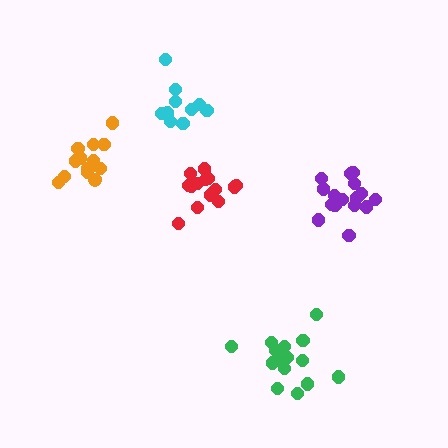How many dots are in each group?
Group 1: 16 dots, Group 2: 15 dots, Group 3: 10 dots, Group 4: 14 dots, Group 5: 16 dots (71 total).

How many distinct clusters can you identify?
There are 5 distinct clusters.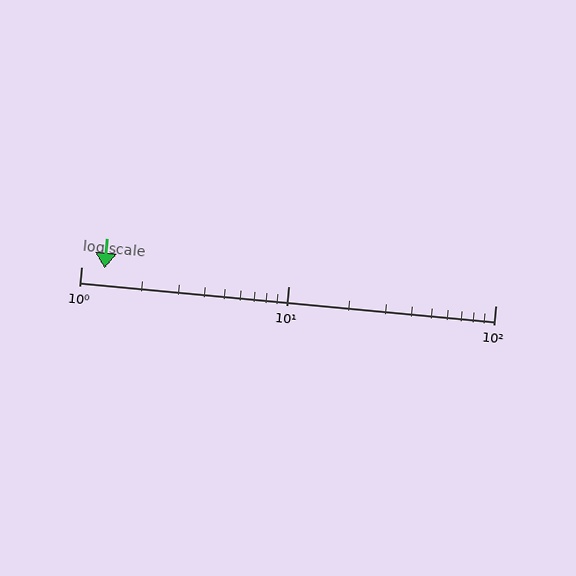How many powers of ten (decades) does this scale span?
The scale spans 2 decades, from 1 to 100.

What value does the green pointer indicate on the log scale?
The pointer indicates approximately 1.3.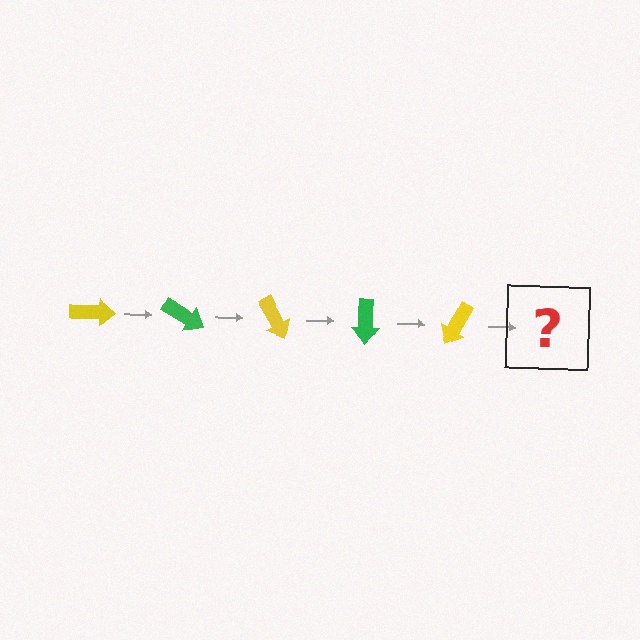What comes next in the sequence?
The next element should be a green arrow, rotated 150 degrees from the start.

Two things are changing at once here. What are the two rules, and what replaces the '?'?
The two rules are that it rotates 30 degrees each step and the color cycles through yellow and green. The '?' should be a green arrow, rotated 150 degrees from the start.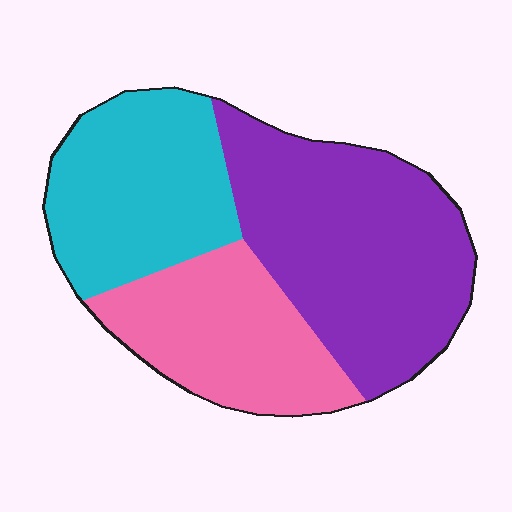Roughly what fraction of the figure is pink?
Pink covers about 25% of the figure.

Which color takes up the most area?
Purple, at roughly 45%.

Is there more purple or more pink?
Purple.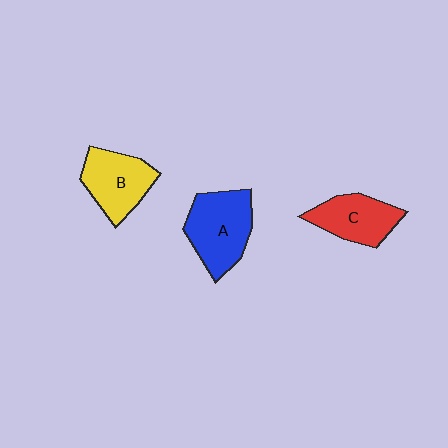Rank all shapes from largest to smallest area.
From largest to smallest: A (blue), B (yellow), C (red).